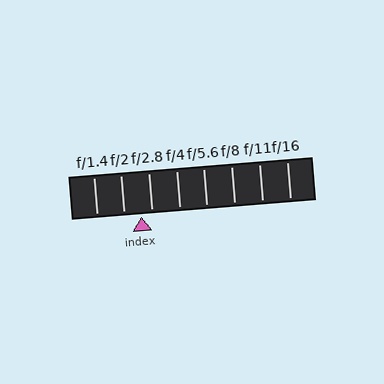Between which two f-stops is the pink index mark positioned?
The index mark is between f/2 and f/2.8.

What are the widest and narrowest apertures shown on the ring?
The widest aperture shown is f/1.4 and the narrowest is f/16.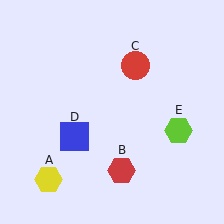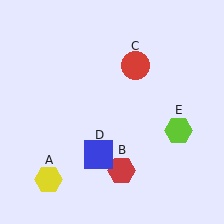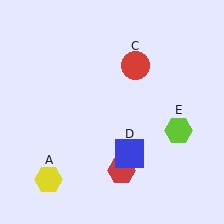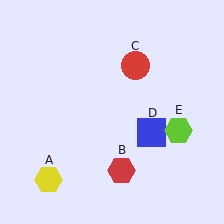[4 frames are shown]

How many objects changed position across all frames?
1 object changed position: blue square (object D).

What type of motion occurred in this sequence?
The blue square (object D) rotated counterclockwise around the center of the scene.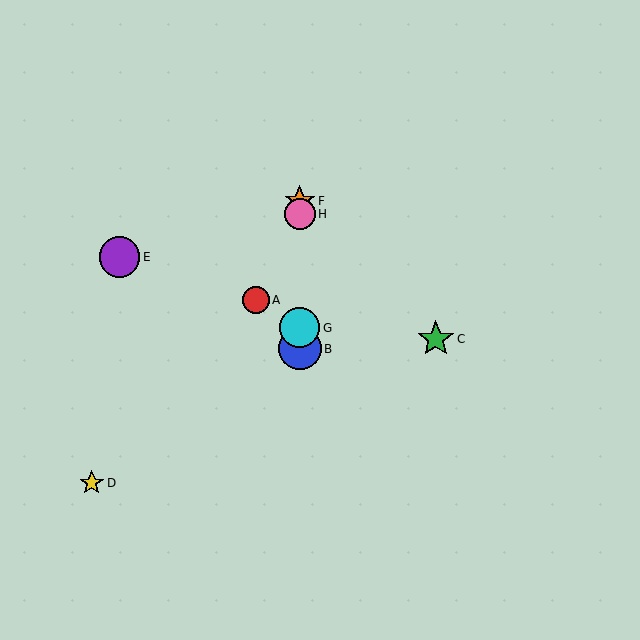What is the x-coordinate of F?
Object F is at x≈300.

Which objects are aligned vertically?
Objects B, F, G, H are aligned vertically.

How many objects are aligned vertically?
4 objects (B, F, G, H) are aligned vertically.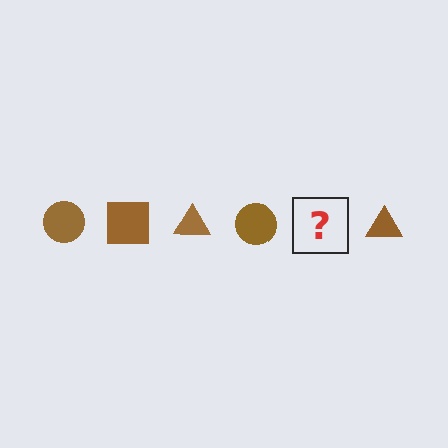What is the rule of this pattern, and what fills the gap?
The rule is that the pattern cycles through circle, square, triangle shapes in brown. The gap should be filled with a brown square.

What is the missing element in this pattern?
The missing element is a brown square.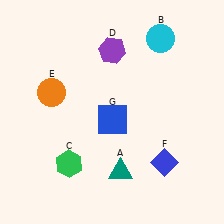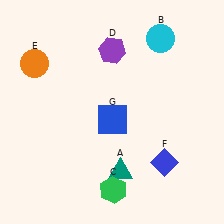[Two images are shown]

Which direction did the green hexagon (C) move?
The green hexagon (C) moved right.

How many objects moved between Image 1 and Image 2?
2 objects moved between the two images.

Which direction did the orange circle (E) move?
The orange circle (E) moved up.